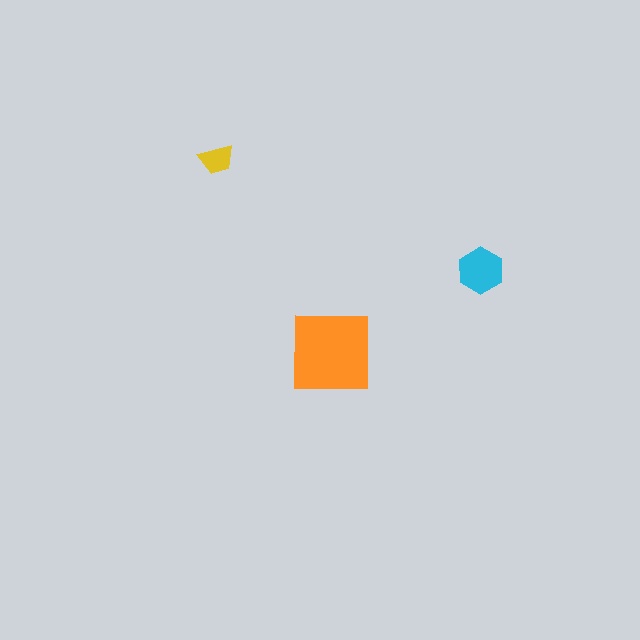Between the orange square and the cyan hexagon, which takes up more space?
The orange square.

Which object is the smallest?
The yellow trapezoid.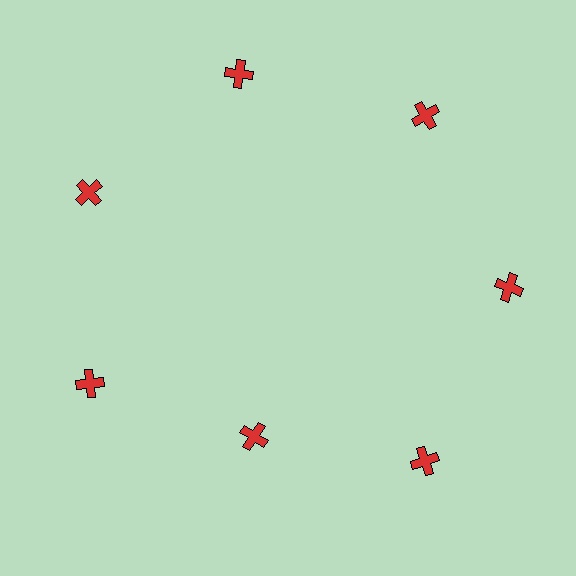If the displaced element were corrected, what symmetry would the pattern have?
It would have 7-fold rotational symmetry — the pattern would map onto itself every 51 degrees.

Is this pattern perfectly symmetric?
No. The 7 red crosses are arranged in a ring, but one element near the 6 o'clock position is pulled inward toward the center, breaking the 7-fold rotational symmetry.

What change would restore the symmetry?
The symmetry would be restored by moving it outward, back onto the ring so that all 7 crosses sit at equal angles and equal distance from the center.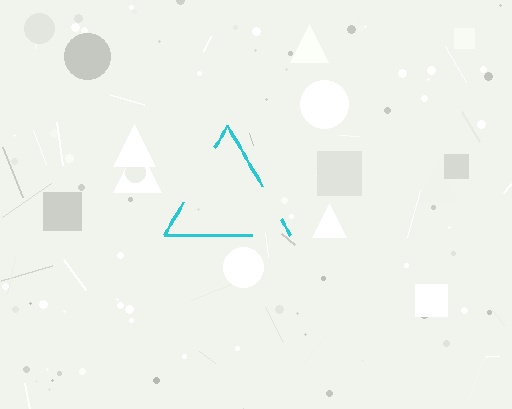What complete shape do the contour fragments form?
The contour fragments form a triangle.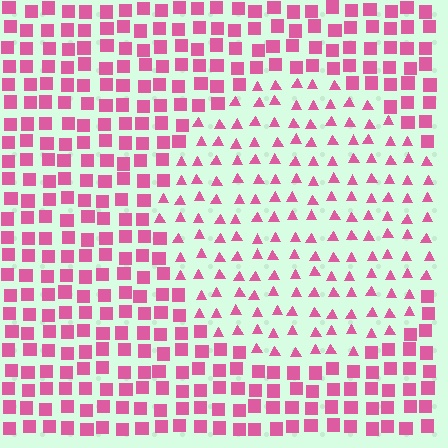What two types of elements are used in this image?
The image uses triangles inside the circle region and squares outside it.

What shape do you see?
I see a circle.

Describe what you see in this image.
The image is filled with small pink elements arranged in a uniform grid. A circle-shaped region contains triangles, while the surrounding area contains squares. The boundary is defined purely by the change in element shape.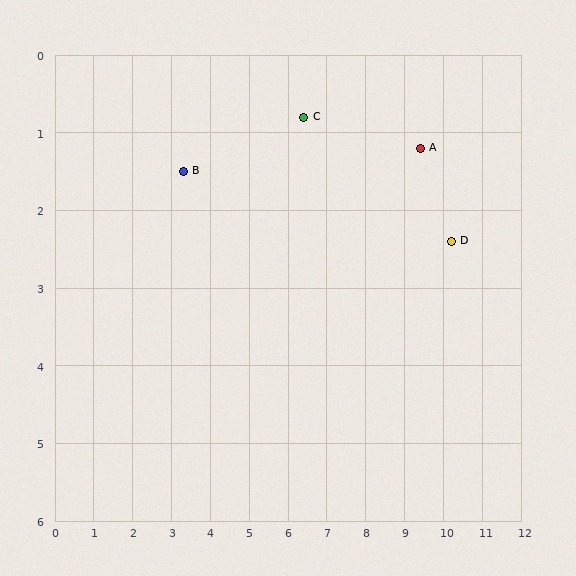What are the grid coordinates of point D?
Point D is at approximately (10.2, 2.4).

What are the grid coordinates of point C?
Point C is at approximately (6.4, 0.8).